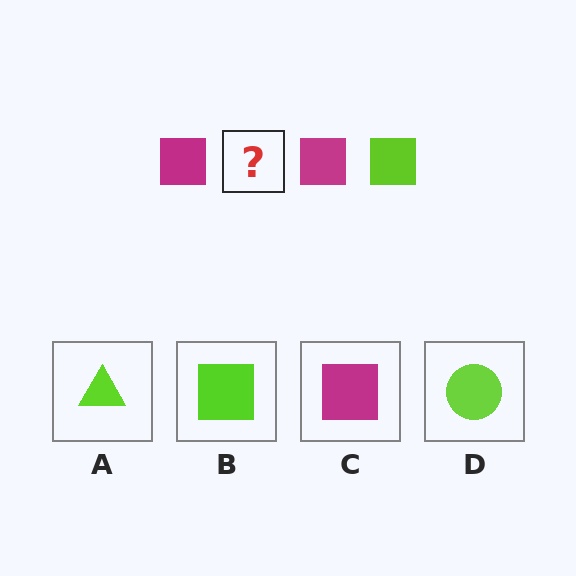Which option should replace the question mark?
Option B.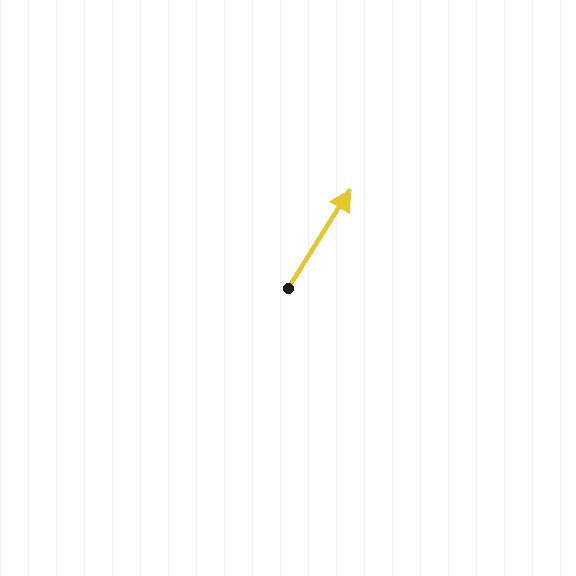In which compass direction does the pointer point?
Northeast.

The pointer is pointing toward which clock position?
Roughly 1 o'clock.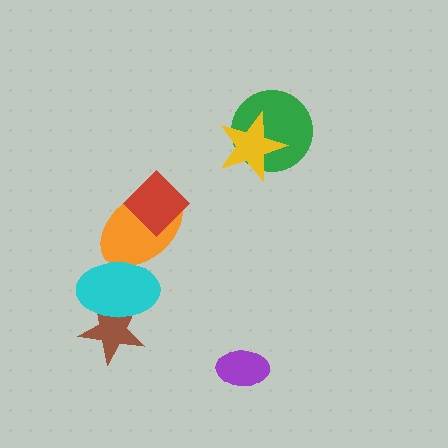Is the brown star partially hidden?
Yes, it is partially covered by another shape.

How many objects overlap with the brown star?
1 object overlaps with the brown star.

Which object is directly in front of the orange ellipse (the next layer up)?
The cyan ellipse is directly in front of the orange ellipse.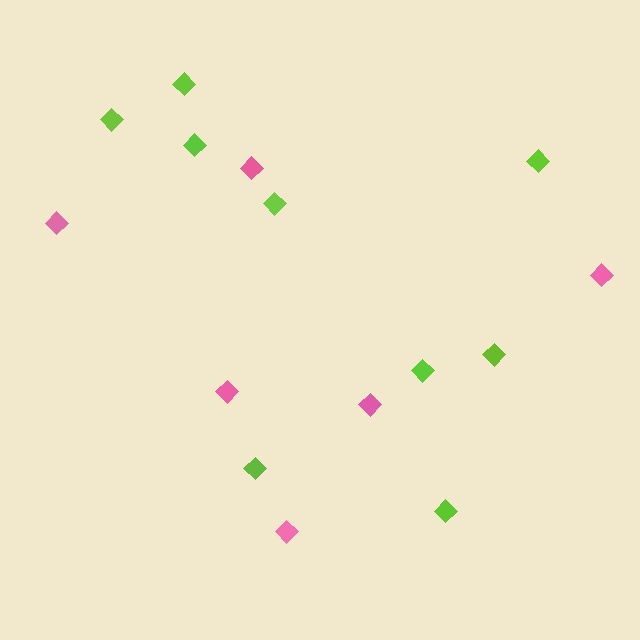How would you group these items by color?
There are 2 groups: one group of pink diamonds (6) and one group of lime diamonds (9).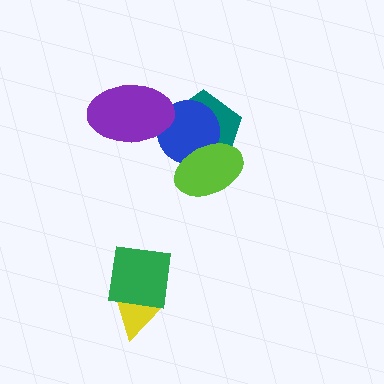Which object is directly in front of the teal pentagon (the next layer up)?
The blue circle is directly in front of the teal pentagon.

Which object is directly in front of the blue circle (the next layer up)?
The lime ellipse is directly in front of the blue circle.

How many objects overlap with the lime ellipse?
2 objects overlap with the lime ellipse.